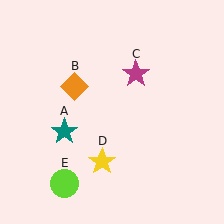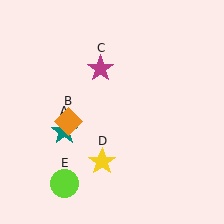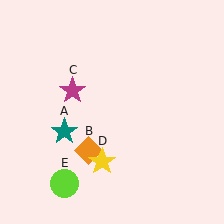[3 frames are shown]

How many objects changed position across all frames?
2 objects changed position: orange diamond (object B), magenta star (object C).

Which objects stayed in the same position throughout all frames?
Teal star (object A) and yellow star (object D) and lime circle (object E) remained stationary.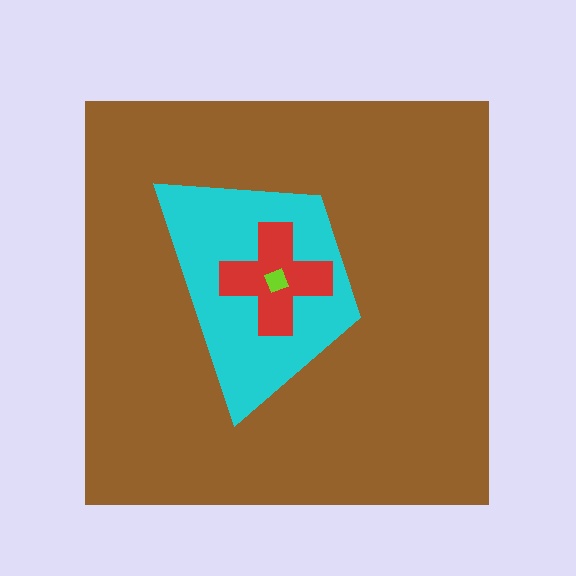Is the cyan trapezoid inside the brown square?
Yes.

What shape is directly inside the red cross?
The lime diamond.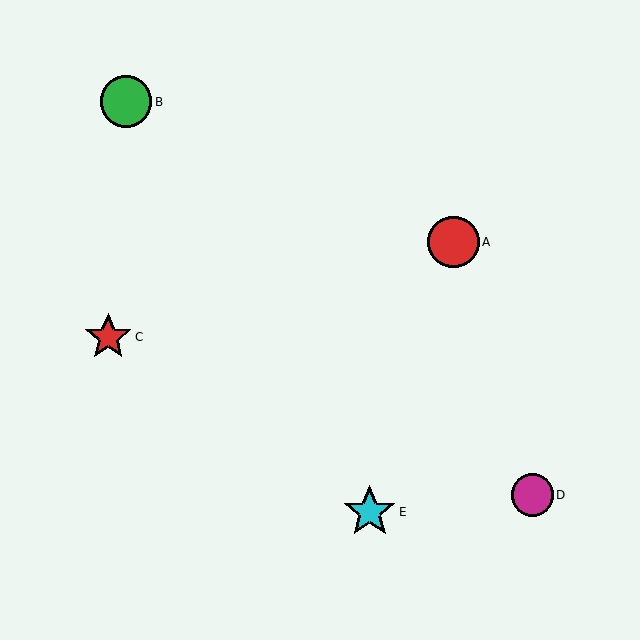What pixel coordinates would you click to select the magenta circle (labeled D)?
Click at (532, 495) to select the magenta circle D.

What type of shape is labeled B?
Shape B is a green circle.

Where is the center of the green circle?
The center of the green circle is at (126, 102).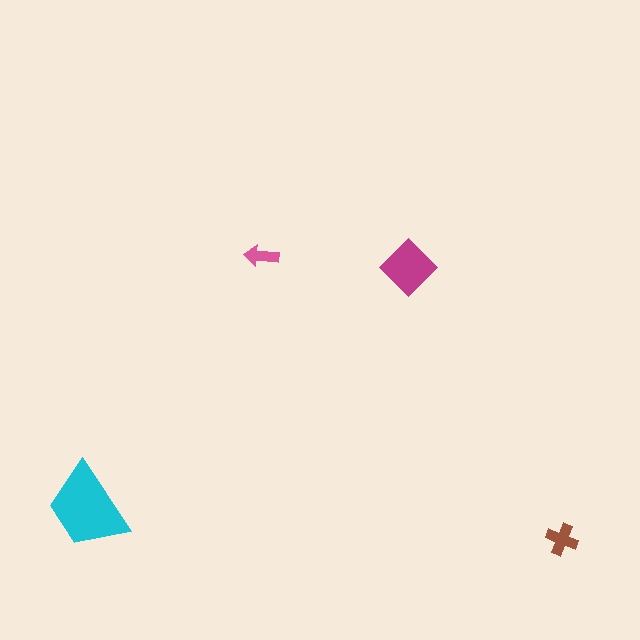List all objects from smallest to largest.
The pink arrow, the brown cross, the magenta diamond, the cyan trapezoid.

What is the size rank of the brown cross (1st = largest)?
3rd.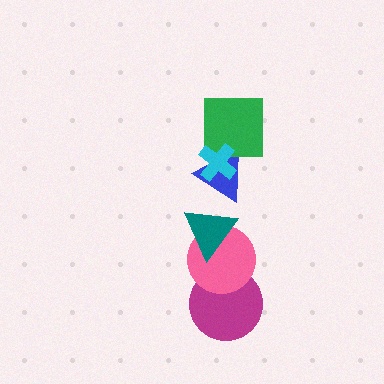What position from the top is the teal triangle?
The teal triangle is 4th from the top.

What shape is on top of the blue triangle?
The green square is on top of the blue triangle.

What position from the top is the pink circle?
The pink circle is 5th from the top.